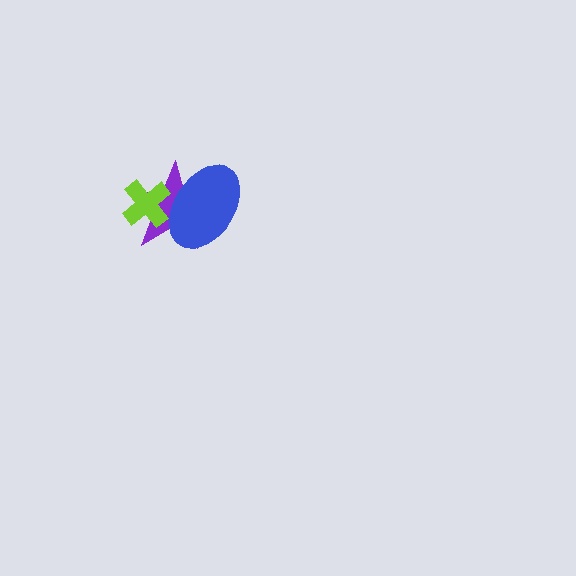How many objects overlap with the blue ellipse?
2 objects overlap with the blue ellipse.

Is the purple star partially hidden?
Yes, it is partially covered by another shape.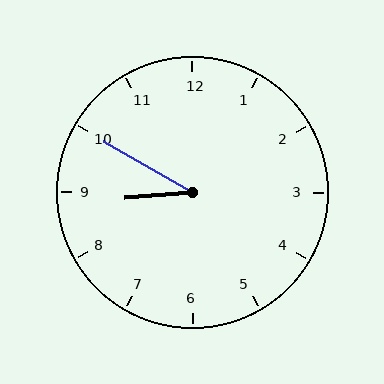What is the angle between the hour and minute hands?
Approximately 35 degrees.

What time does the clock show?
8:50.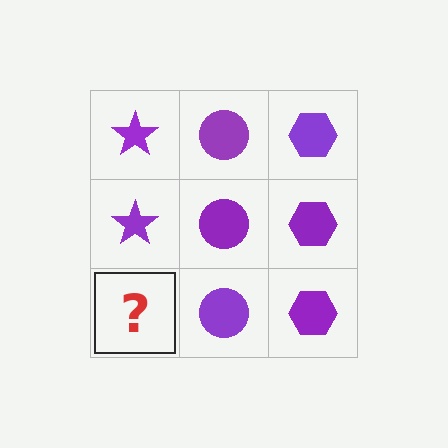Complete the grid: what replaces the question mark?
The question mark should be replaced with a purple star.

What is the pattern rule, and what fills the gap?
The rule is that each column has a consistent shape. The gap should be filled with a purple star.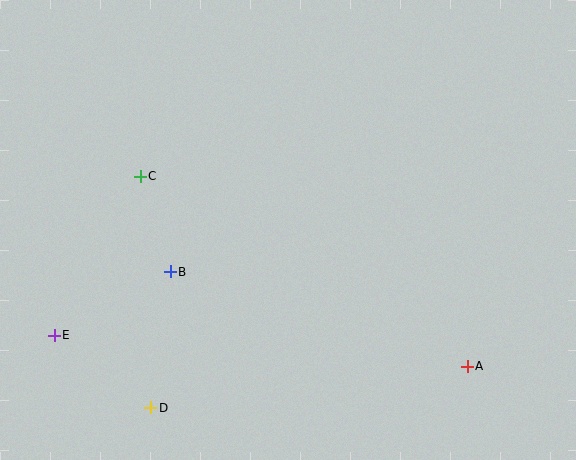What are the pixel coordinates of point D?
Point D is at (151, 408).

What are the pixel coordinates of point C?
Point C is at (140, 176).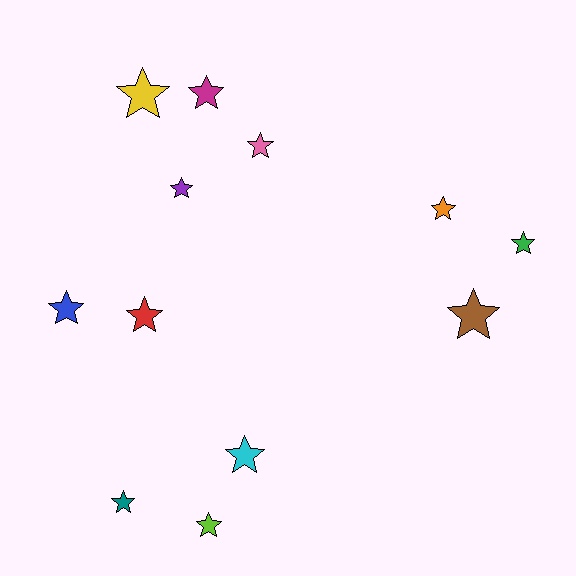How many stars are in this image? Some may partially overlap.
There are 12 stars.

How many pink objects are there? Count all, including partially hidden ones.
There is 1 pink object.